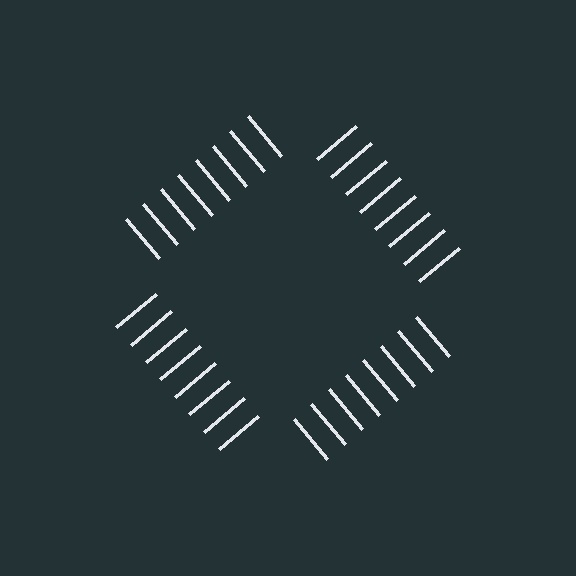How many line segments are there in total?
32 — 8 along each of the 4 edges.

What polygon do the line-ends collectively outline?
An illusory square — the line segments terminate on its edges but no continuous stroke is drawn.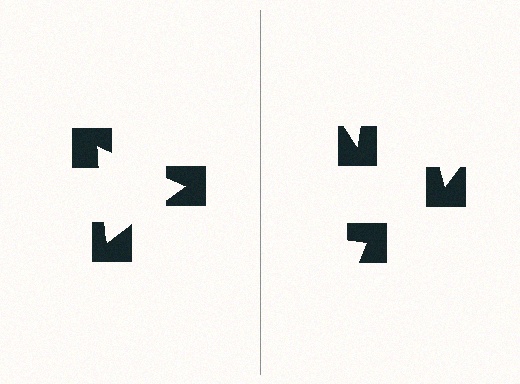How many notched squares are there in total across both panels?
6 — 3 on each side.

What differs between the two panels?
The notched squares are positioned identically on both sides; only the wedge orientations differ. On the left they align to a triangle; on the right they are misaligned.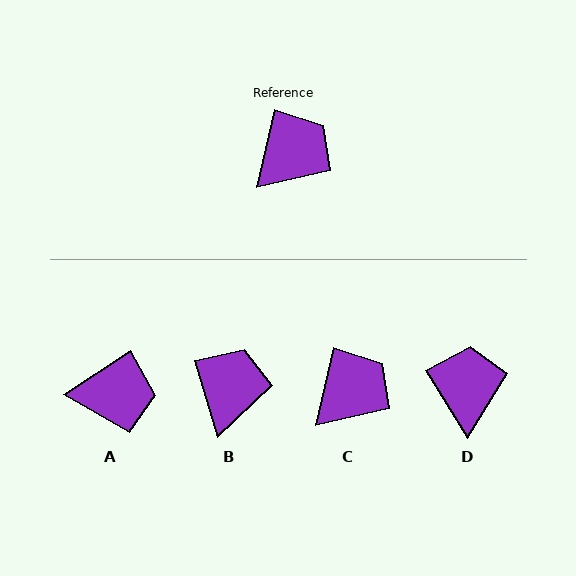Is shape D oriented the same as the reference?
No, it is off by about 45 degrees.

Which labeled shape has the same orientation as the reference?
C.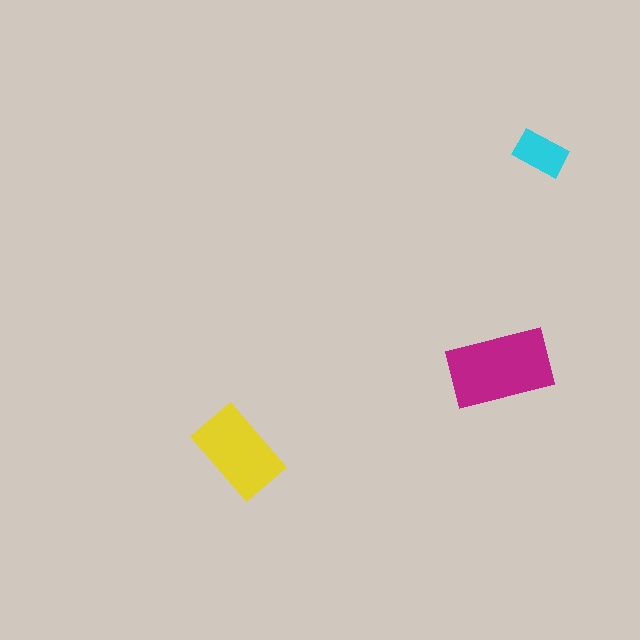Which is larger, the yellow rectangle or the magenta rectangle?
The magenta one.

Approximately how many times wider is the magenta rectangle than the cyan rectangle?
About 2 times wider.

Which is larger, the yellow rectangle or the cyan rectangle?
The yellow one.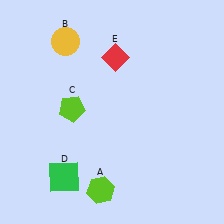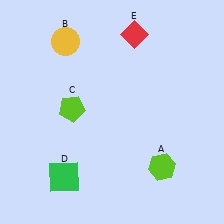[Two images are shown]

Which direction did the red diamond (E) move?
The red diamond (E) moved up.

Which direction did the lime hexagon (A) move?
The lime hexagon (A) moved right.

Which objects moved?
The objects that moved are: the lime hexagon (A), the red diamond (E).